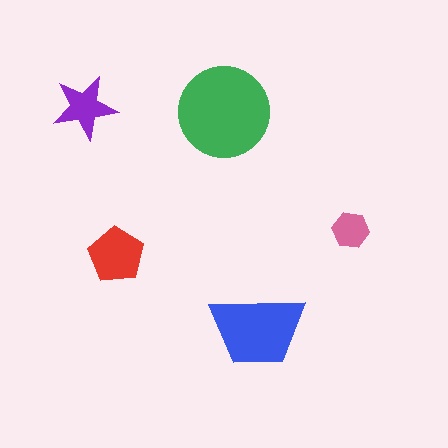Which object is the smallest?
The pink hexagon.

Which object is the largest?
The green circle.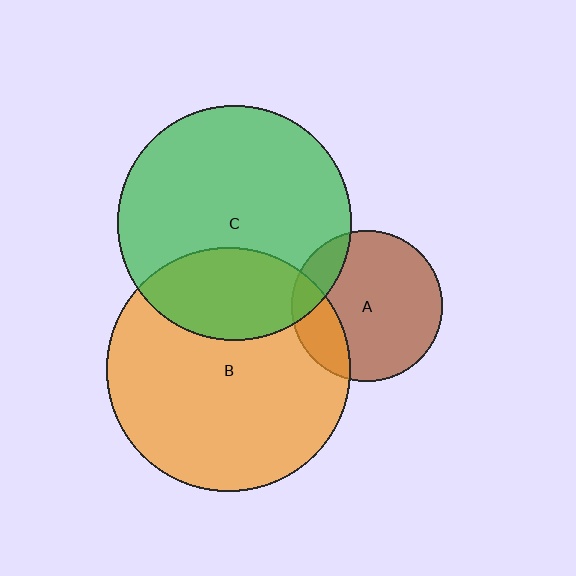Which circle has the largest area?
Circle B (orange).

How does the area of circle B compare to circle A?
Approximately 2.6 times.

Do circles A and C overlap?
Yes.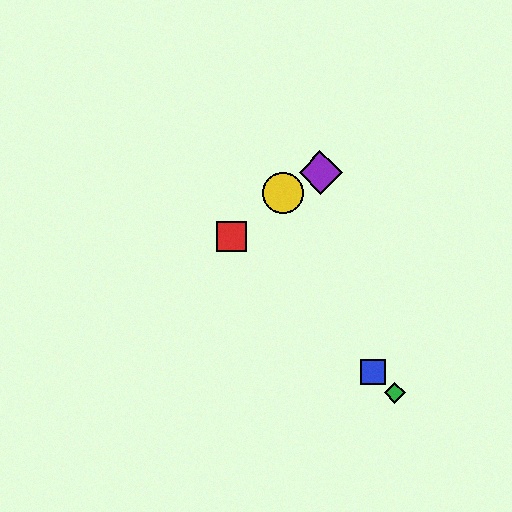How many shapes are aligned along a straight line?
3 shapes (the red square, the blue square, the green diamond) are aligned along a straight line.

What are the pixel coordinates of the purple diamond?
The purple diamond is at (320, 172).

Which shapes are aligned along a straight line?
The red square, the blue square, the green diamond are aligned along a straight line.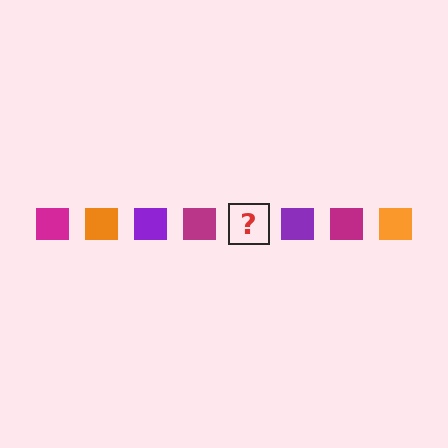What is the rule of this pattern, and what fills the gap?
The rule is that the pattern cycles through magenta, orange, purple squares. The gap should be filled with an orange square.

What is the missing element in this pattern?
The missing element is an orange square.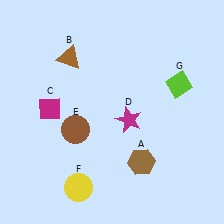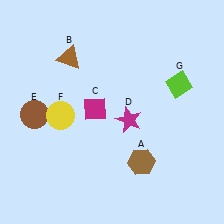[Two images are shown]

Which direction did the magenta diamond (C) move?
The magenta diamond (C) moved right.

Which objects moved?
The objects that moved are: the magenta diamond (C), the brown circle (E), the yellow circle (F).